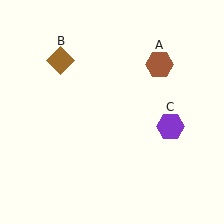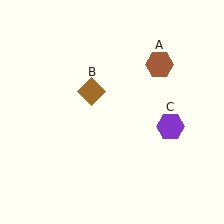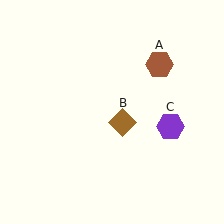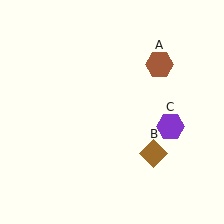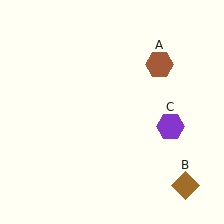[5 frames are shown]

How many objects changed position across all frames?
1 object changed position: brown diamond (object B).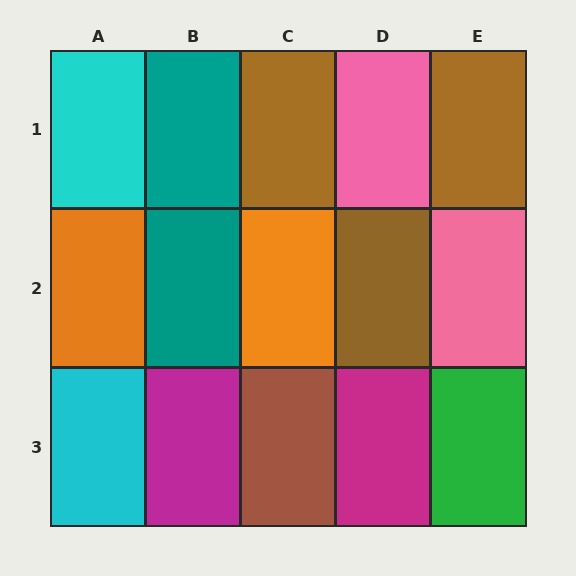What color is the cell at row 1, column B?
Teal.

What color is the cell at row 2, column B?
Teal.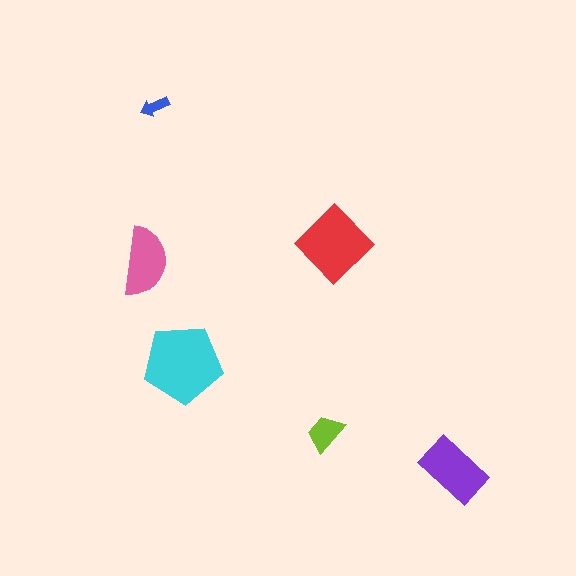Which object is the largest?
The cyan pentagon.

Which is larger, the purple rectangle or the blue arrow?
The purple rectangle.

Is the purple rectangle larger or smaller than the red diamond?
Smaller.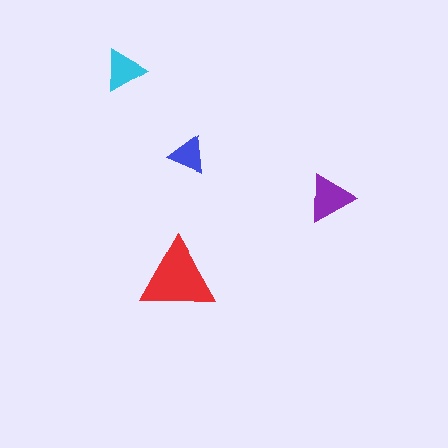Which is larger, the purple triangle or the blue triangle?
The purple one.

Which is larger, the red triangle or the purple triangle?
The red one.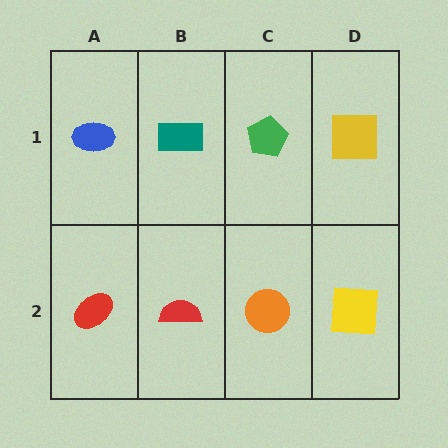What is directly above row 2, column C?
A green pentagon.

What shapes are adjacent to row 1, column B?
A red semicircle (row 2, column B), a blue ellipse (row 1, column A), a green pentagon (row 1, column C).